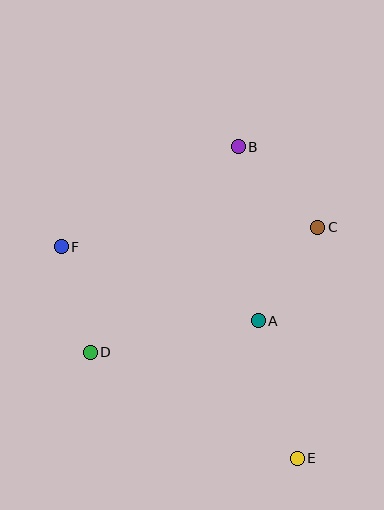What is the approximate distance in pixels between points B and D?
The distance between B and D is approximately 253 pixels.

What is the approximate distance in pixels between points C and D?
The distance between C and D is approximately 260 pixels.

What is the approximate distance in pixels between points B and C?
The distance between B and C is approximately 113 pixels.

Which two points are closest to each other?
Points D and F are closest to each other.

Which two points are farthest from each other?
Points E and F are farthest from each other.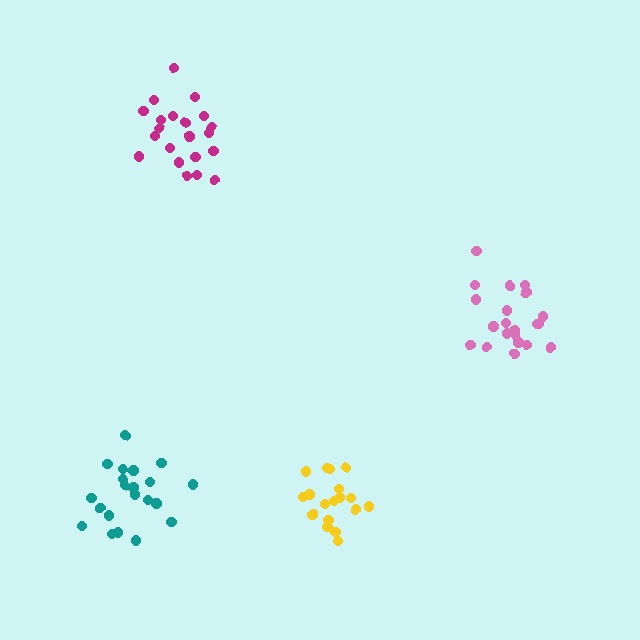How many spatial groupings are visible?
There are 4 spatial groupings.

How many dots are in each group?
Group 1: 21 dots, Group 2: 21 dots, Group 3: 21 dots, Group 4: 18 dots (81 total).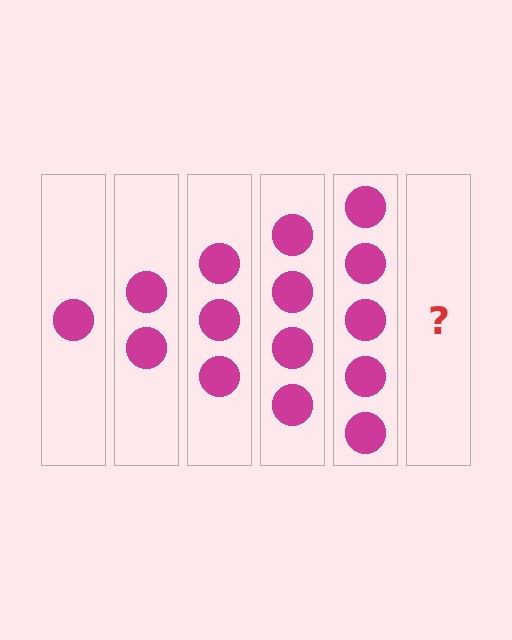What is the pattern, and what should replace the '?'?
The pattern is that each step adds one more circle. The '?' should be 6 circles.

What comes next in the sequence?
The next element should be 6 circles.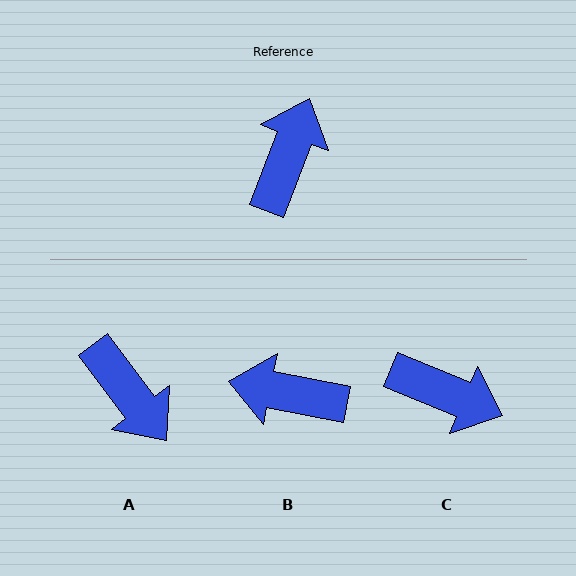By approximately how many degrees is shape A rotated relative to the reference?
Approximately 121 degrees clockwise.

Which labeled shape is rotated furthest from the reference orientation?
A, about 121 degrees away.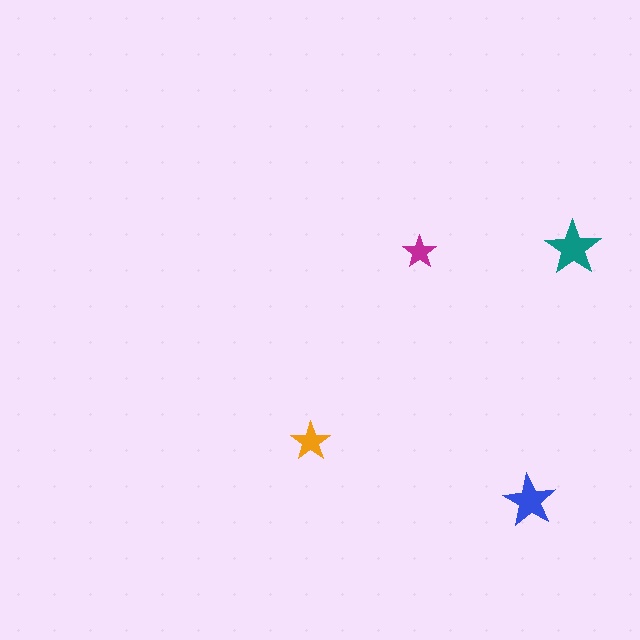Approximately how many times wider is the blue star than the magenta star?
About 1.5 times wider.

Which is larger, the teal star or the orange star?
The teal one.